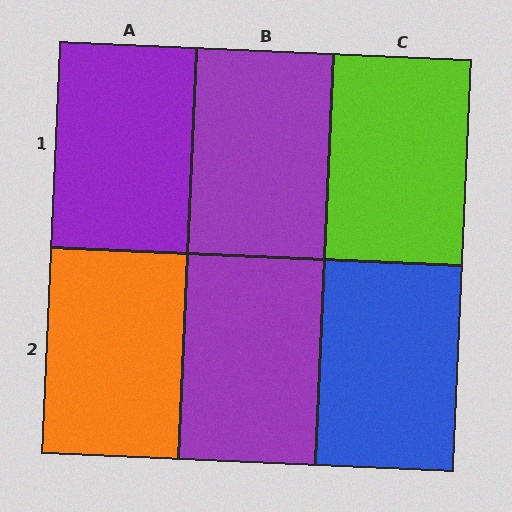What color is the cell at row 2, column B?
Purple.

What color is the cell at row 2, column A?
Orange.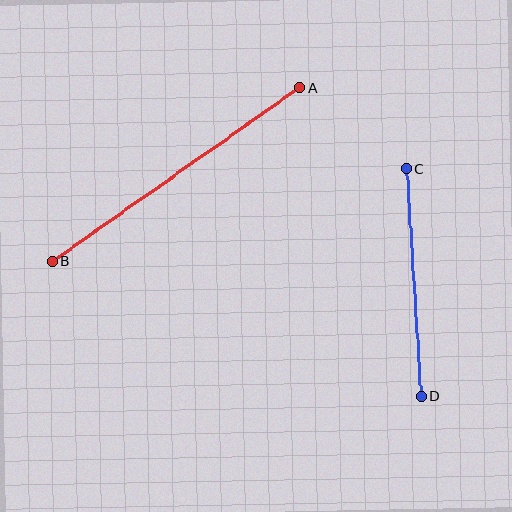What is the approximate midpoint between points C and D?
The midpoint is at approximately (414, 282) pixels.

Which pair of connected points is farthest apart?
Points A and B are farthest apart.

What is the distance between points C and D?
The distance is approximately 227 pixels.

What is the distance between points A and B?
The distance is approximately 302 pixels.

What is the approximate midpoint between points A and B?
The midpoint is at approximately (176, 174) pixels.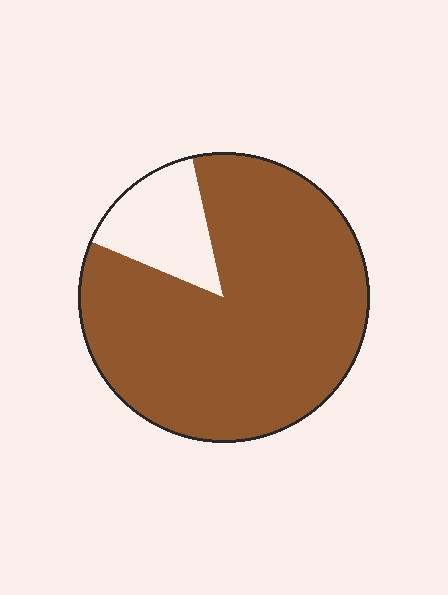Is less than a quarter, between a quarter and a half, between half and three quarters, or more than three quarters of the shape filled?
More than three quarters.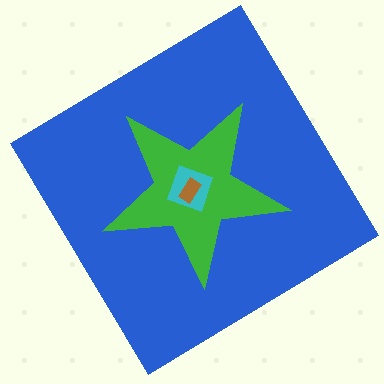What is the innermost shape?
The brown rectangle.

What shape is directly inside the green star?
The cyan diamond.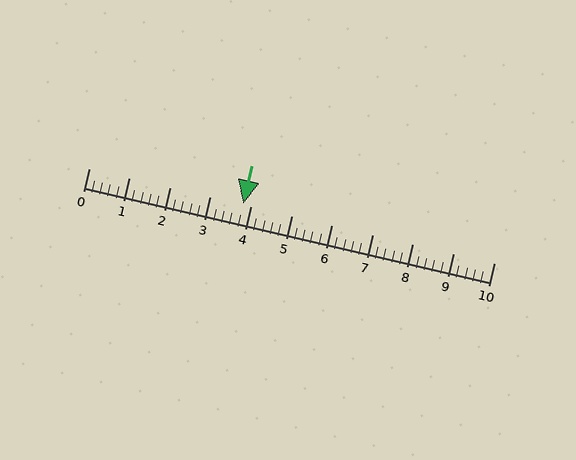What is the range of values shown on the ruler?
The ruler shows values from 0 to 10.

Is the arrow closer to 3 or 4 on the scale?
The arrow is closer to 4.